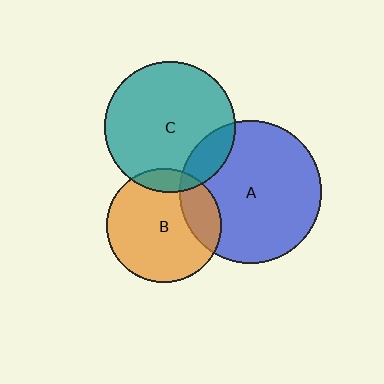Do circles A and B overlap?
Yes.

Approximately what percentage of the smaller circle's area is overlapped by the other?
Approximately 20%.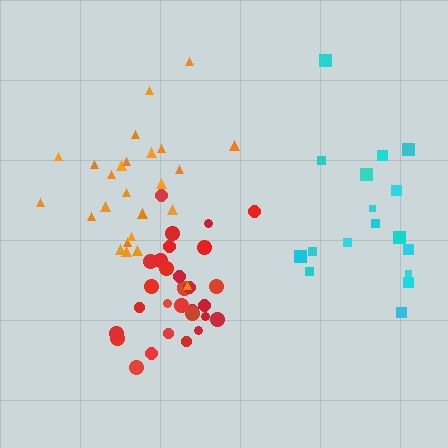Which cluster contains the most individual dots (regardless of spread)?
Red (30).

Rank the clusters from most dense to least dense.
red, orange, cyan.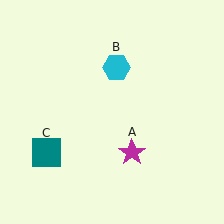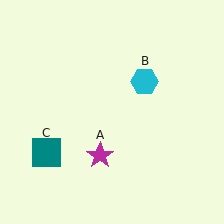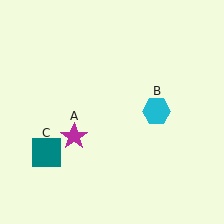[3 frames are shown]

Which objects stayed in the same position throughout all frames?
Teal square (object C) remained stationary.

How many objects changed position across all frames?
2 objects changed position: magenta star (object A), cyan hexagon (object B).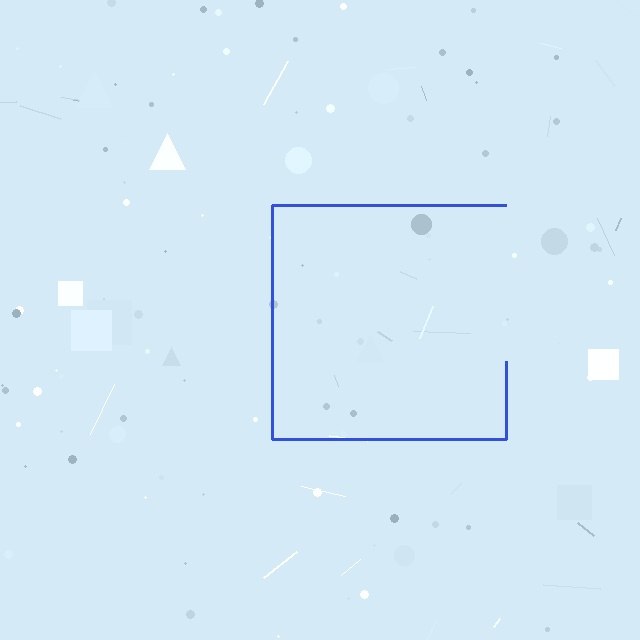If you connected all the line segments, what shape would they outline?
They would outline a square.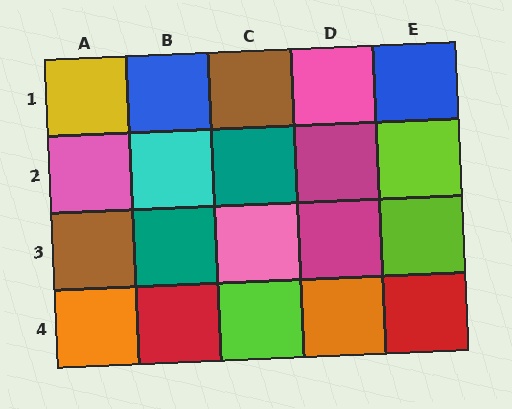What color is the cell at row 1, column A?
Yellow.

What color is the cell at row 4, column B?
Red.